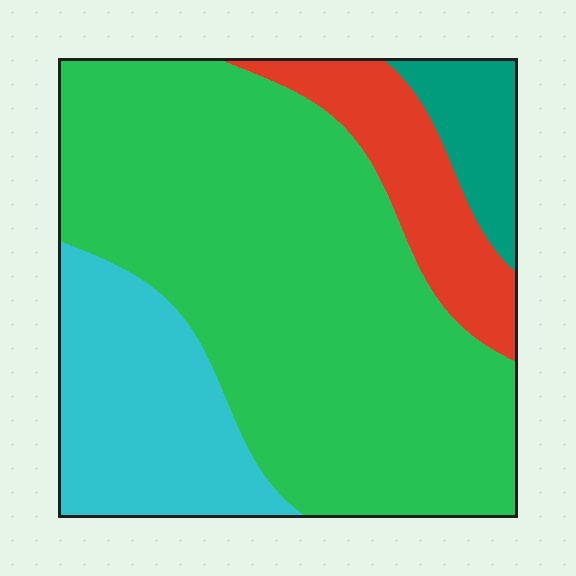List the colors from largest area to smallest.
From largest to smallest: green, cyan, red, teal.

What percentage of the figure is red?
Red takes up about one eighth (1/8) of the figure.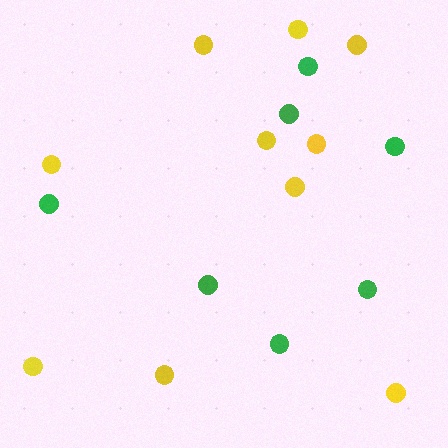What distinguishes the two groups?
There are 2 groups: one group of yellow circles (10) and one group of green circles (7).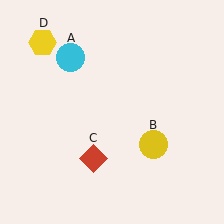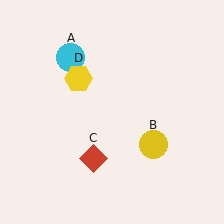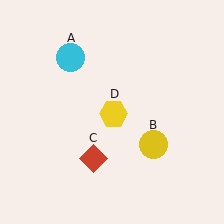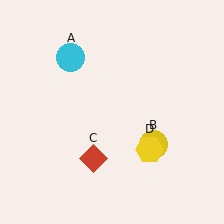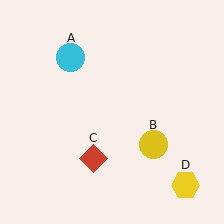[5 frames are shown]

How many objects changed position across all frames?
1 object changed position: yellow hexagon (object D).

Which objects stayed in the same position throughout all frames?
Cyan circle (object A) and yellow circle (object B) and red diamond (object C) remained stationary.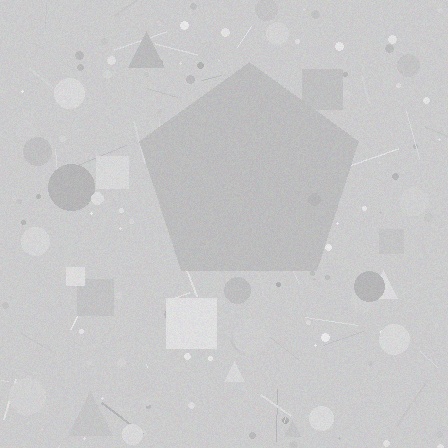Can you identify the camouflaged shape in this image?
The camouflaged shape is a pentagon.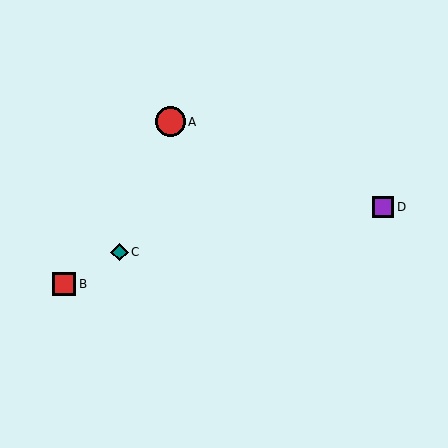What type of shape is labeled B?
Shape B is a red square.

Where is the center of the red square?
The center of the red square is at (64, 284).